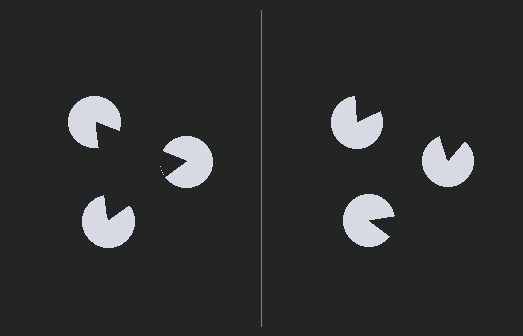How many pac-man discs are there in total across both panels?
6 — 3 on each side.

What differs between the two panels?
The pac-man discs are positioned identically on both sides; only the wedge orientations differ. On the left they align to a triangle; on the right they are misaligned.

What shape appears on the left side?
An illusory triangle.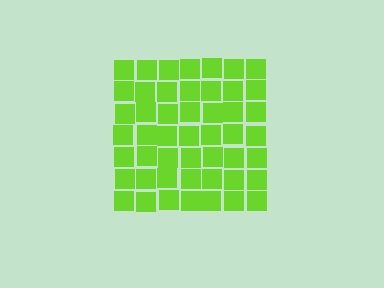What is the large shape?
The large shape is a square.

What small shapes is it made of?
It is made of small squares.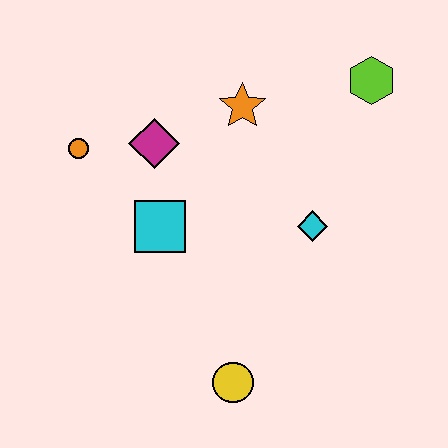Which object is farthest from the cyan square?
The lime hexagon is farthest from the cyan square.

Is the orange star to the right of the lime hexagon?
No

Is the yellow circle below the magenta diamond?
Yes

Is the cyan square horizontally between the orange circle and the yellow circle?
Yes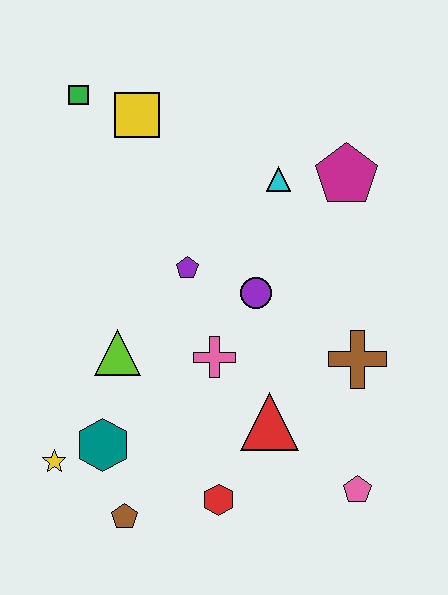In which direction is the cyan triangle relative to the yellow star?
The cyan triangle is above the yellow star.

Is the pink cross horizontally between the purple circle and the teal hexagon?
Yes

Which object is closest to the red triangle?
The pink cross is closest to the red triangle.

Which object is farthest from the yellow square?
The pink pentagon is farthest from the yellow square.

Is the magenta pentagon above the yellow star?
Yes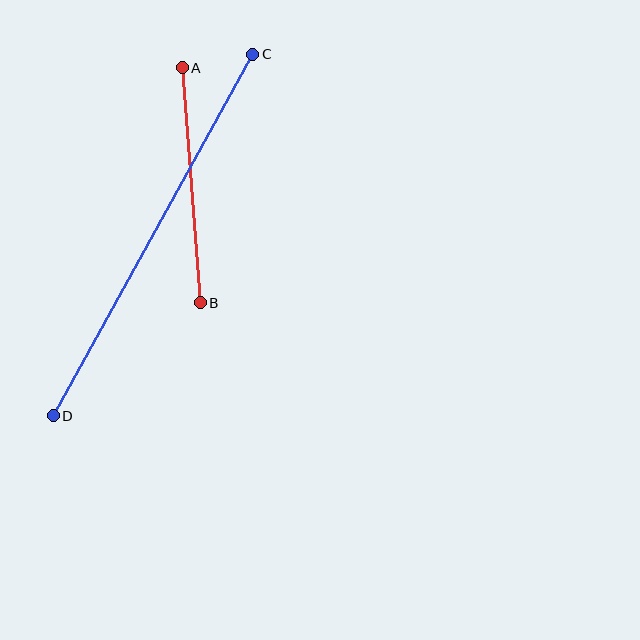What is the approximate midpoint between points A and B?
The midpoint is at approximately (191, 185) pixels.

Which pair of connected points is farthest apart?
Points C and D are farthest apart.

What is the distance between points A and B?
The distance is approximately 236 pixels.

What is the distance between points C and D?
The distance is approximately 413 pixels.